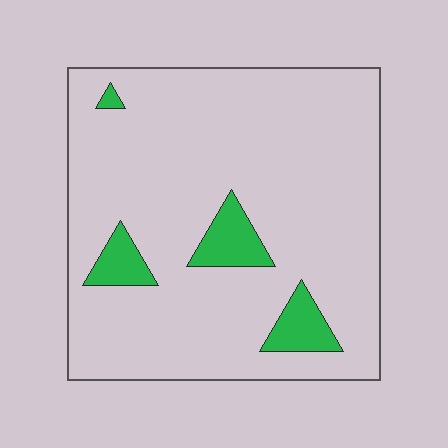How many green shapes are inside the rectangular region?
4.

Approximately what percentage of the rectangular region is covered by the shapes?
Approximately 10%.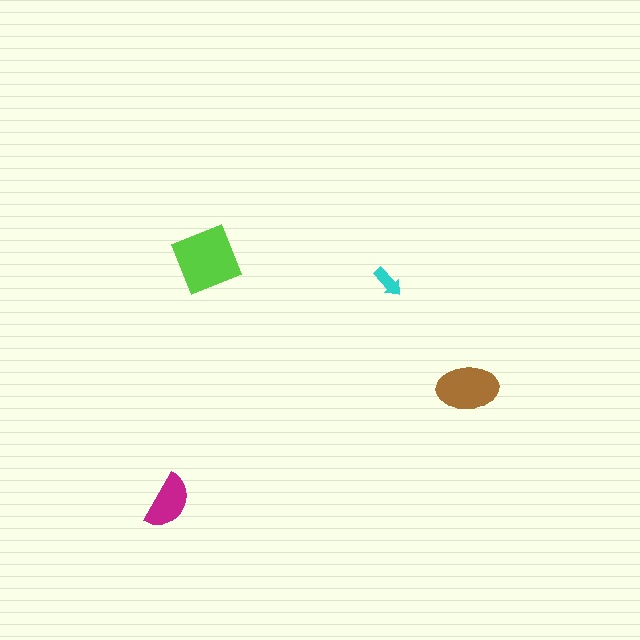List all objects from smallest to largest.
The cyan arrow, the magenta semicircle, the brown ellipse, the lime diamond.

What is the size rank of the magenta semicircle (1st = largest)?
3rd.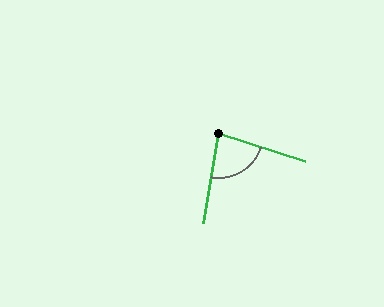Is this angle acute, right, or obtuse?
It is acute.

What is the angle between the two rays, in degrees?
Approximately 82 degrees.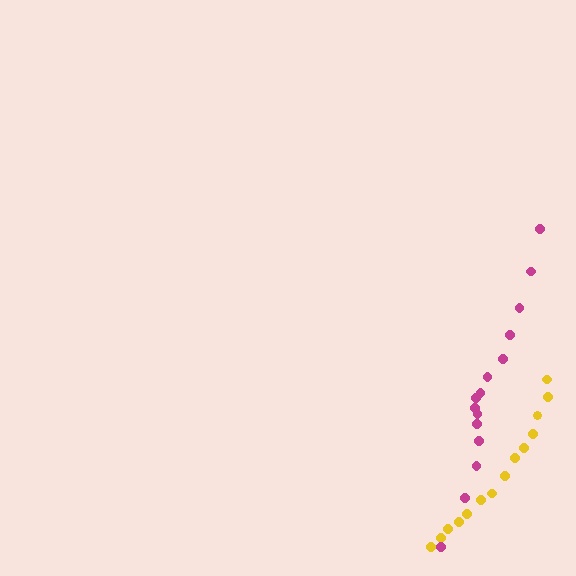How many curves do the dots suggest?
There are 2 distinct paths.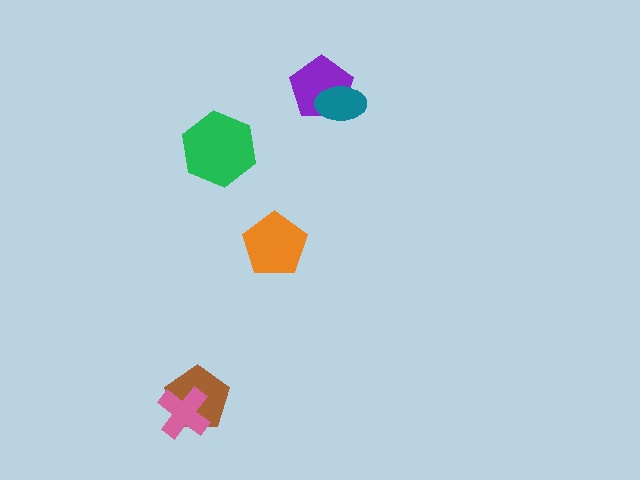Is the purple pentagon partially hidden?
Yes, it is partially covered by another shape.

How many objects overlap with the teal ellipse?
1 object overlaps with the teal ellipse.